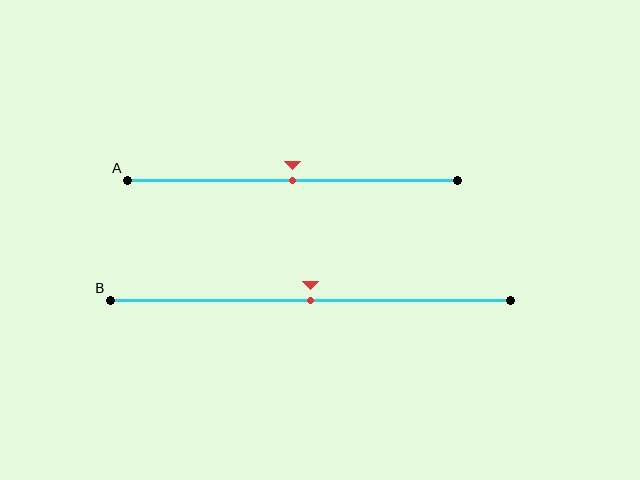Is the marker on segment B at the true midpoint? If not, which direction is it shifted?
Yes, the marker on segment B is at the true midpoint.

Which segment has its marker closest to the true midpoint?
Segment A has its marker closest to the true midpoint.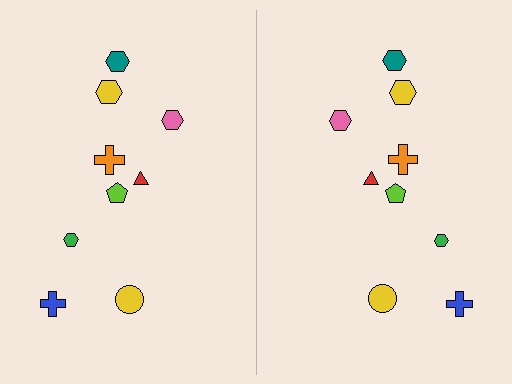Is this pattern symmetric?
Yes, this pattern has bilateral (reflection) symmetry.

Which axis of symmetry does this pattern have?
The pattern has a vertical axis of symmetry running through the center of the image.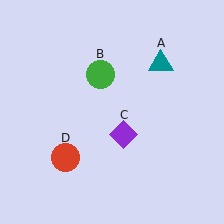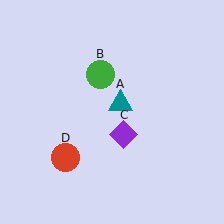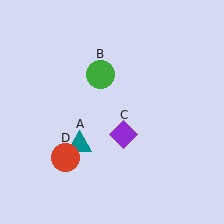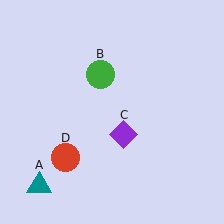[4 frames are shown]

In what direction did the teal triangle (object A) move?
The teal triangle (object A) moved down and to the left.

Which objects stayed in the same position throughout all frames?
Green circle (object B) and purple diamond (object C) and red circle (object D) remained stationary.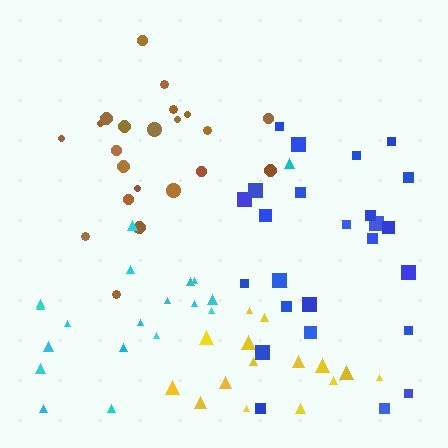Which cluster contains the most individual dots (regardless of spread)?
Blue (25).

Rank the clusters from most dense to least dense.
brown, blue, yellow, cyan.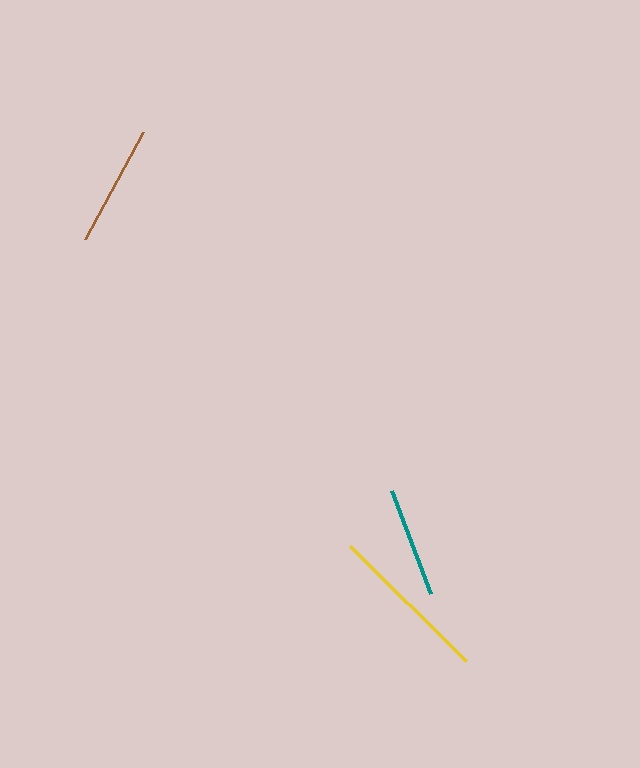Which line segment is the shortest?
The teal line is the shortest at approximately 110 pixels.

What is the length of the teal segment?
The teal segment is approximately 110 pixels long.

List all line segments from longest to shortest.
From longest to shortest: yellow, brown, teal.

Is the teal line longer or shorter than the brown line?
The brown line is longer than the teal line.